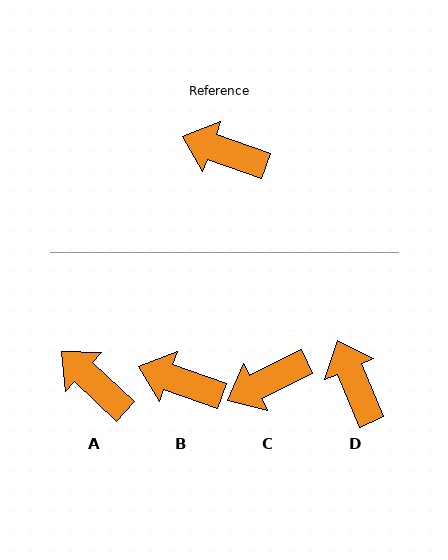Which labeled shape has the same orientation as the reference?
B.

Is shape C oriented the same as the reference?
No, it is off by about 46 degrees.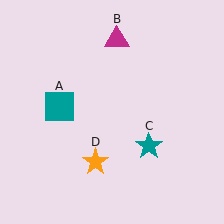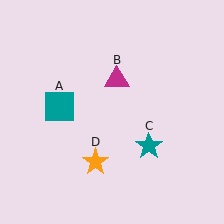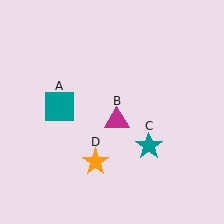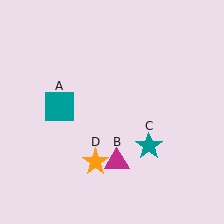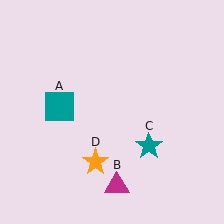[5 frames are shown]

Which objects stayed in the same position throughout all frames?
Teal square (object A) and teal star (object C) and orange star (object D) remained stationary.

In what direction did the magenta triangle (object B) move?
The magenta triangle (object B) moved down.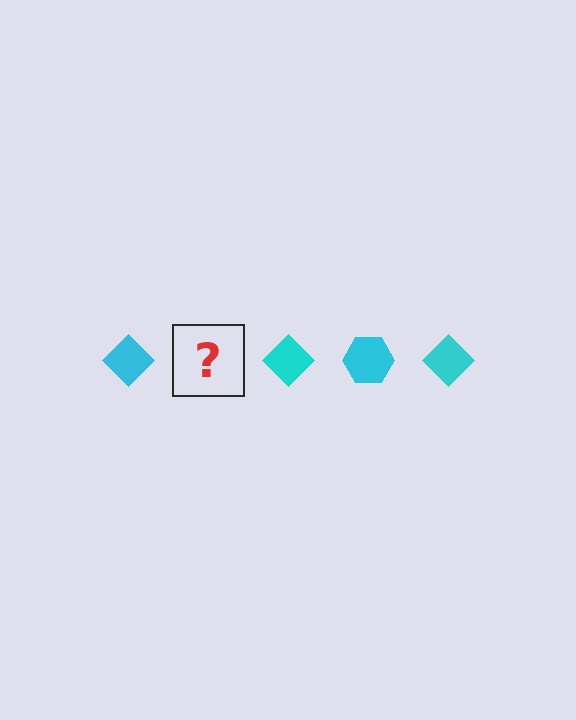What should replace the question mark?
The question mark should be replaced with a cyan hexagon.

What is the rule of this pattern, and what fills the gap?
The rule is that the pattern cycles through diamond, hexagon shapes in cyan. The gap should be filled with a cyan hexagon.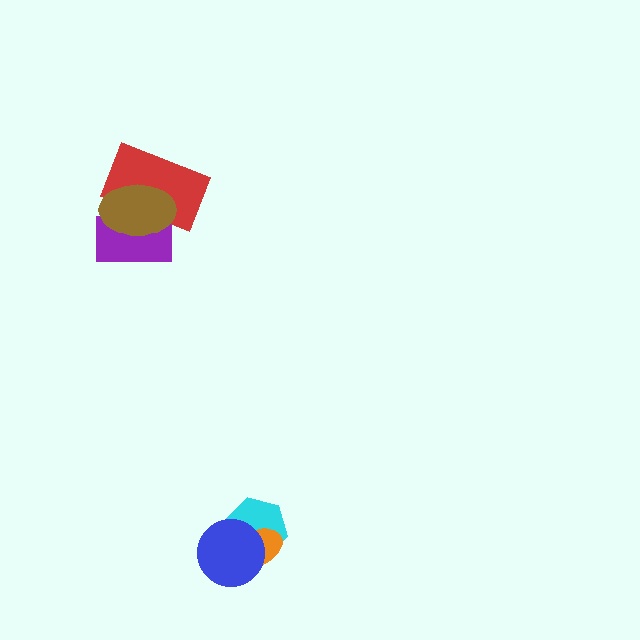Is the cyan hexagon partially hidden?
Yes, it is partially covered by another shape.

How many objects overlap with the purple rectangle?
2 objects overlap with the purple rectangle.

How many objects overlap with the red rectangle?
2 objects overlap with the red rectangle.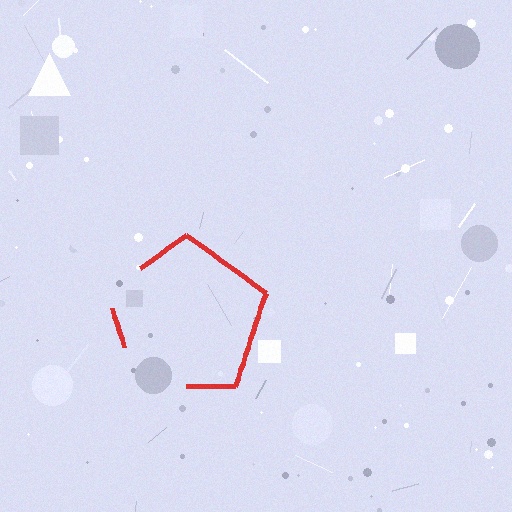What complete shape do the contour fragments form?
The contour fragments form a pentagon.